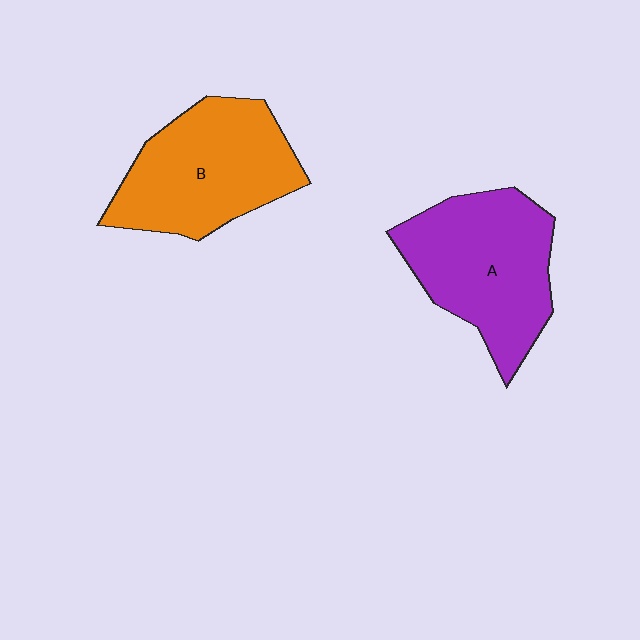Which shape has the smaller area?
Shape B (orange).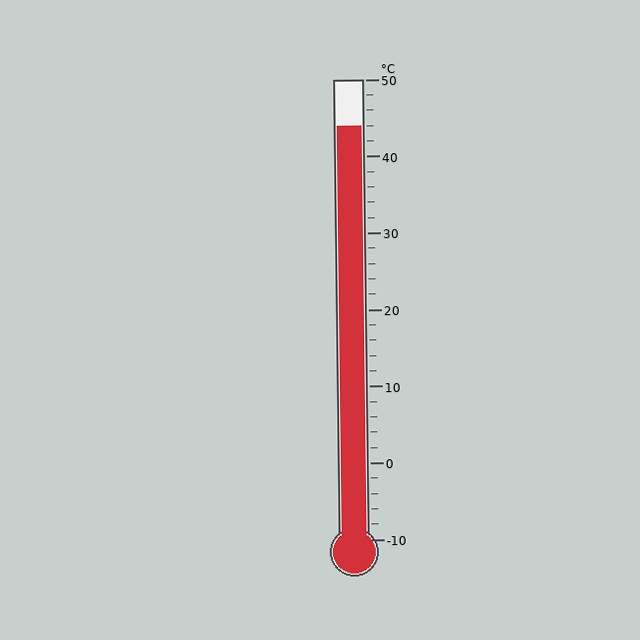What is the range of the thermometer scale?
The thermometer scale ranges from -10°C to 50°C.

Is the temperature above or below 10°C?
The temperature is above 10°C.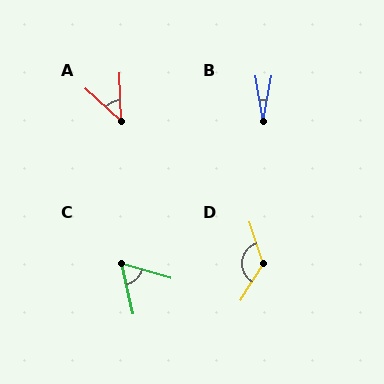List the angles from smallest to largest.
B (21°), A (46°), C (61°), D (129°).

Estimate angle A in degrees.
Approximately 46 degrees.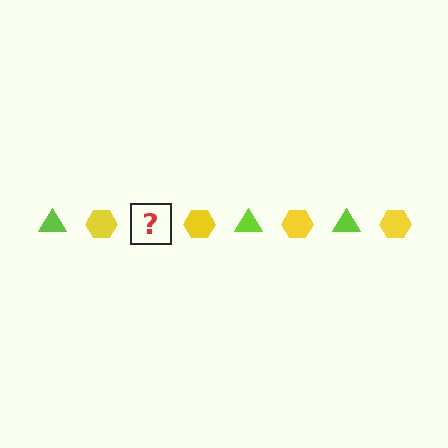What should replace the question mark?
The question mark should be replaced with a lime triangle.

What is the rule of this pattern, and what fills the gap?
The rule is that the pattern alternates between lime triangle and yellow hexagon. The gap should be filled with a lime triangle.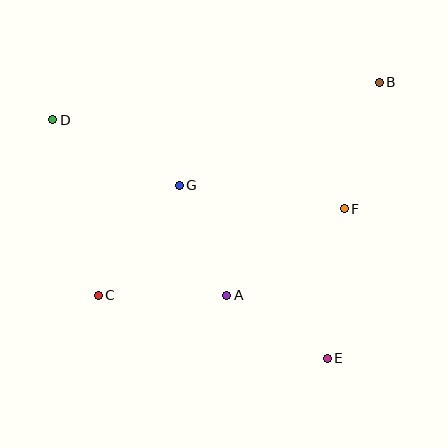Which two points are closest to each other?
Points A and E are closest to each other.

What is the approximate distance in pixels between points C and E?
The distance between C and E is approximately 238 pixels.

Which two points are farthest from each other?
Points D and E are farthest from each other.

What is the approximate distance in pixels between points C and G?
The distance between C and G is approximately 137 pixels.